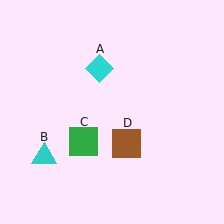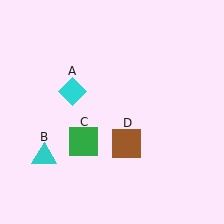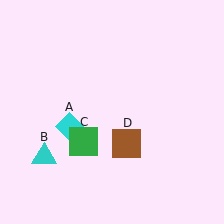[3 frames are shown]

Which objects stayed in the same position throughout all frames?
Cyan triangle (object B) and green square (object C) and brown square (object D) remained stationary.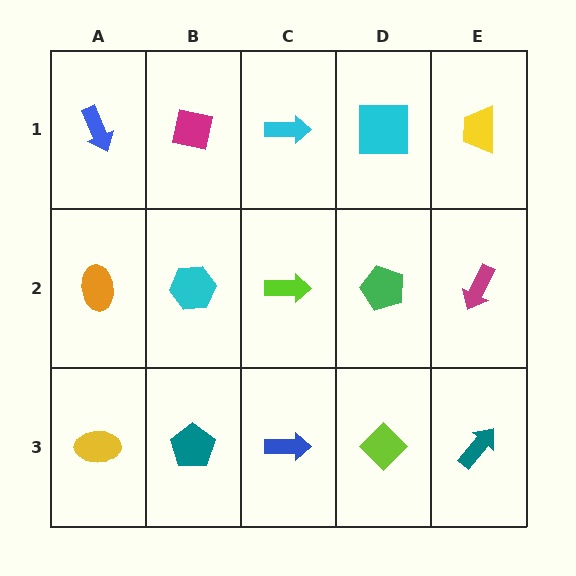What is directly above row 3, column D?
A green pentagon.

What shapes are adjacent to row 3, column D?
A green pentagon (row 2, column D), a blue arrow (row 3, column C), a teal arrow (row 3, column E).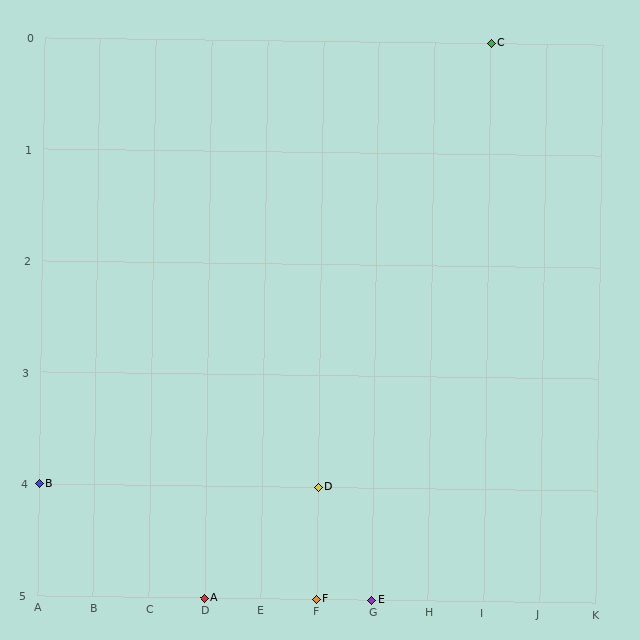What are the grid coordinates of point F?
Point F is at grid coordinates (F, 5).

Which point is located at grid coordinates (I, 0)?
Point C is at (I, 0).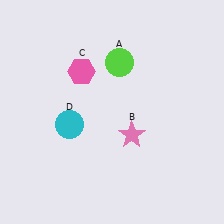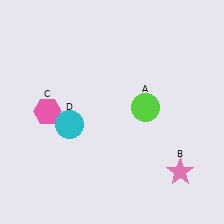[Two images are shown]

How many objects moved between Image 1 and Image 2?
3 objects moved between the two images.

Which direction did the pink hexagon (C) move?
The pink hexagon (C) moved down.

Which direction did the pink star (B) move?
The pink star (B) moved right.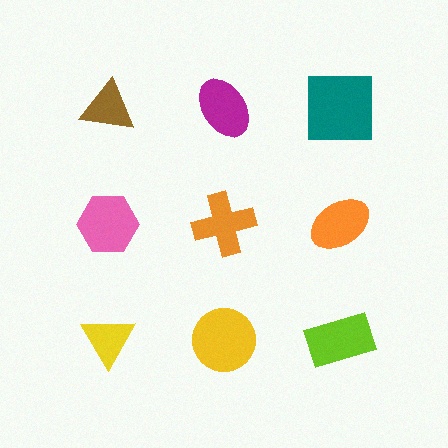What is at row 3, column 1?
A yellow triangle.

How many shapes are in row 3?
3 shapes.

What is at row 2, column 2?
An orange cross.